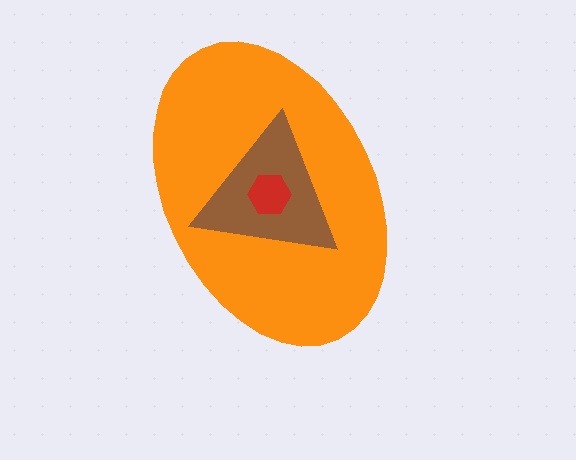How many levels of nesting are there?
3.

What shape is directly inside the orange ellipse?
The brown triangle.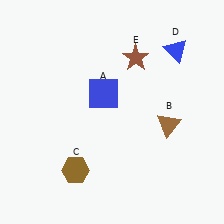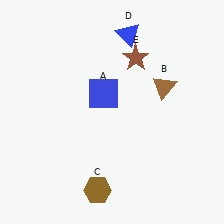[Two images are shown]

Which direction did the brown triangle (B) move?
The brown triangle (B) moved up.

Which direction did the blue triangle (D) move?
The blue triangle (D) moved left.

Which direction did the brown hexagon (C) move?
The brown hexagon (C) moved right.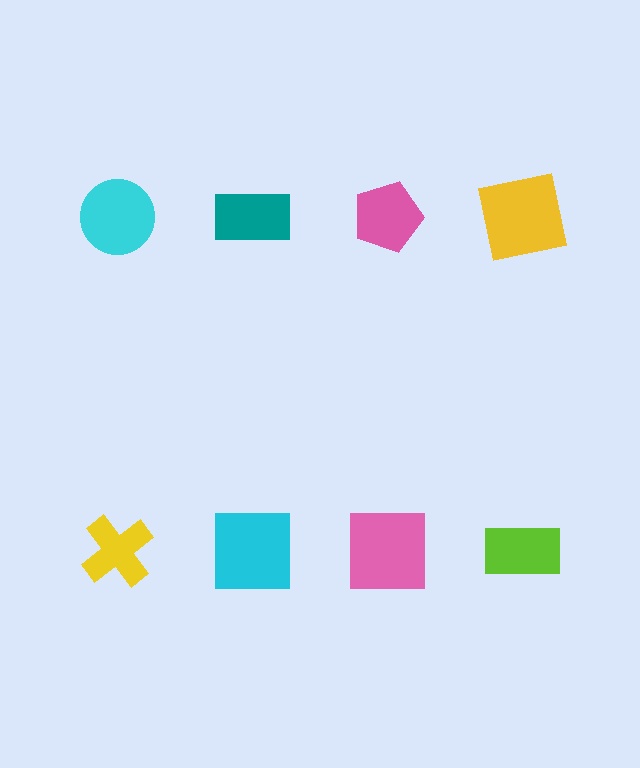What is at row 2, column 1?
A yellow cross.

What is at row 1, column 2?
A teal rectangle.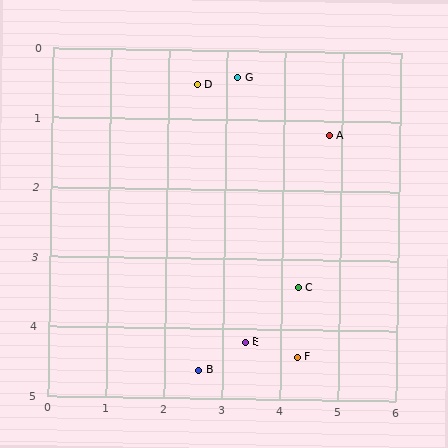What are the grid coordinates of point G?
Point G is at approximately (3.2, 0.4).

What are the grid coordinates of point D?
Point D is at approximately (2.5, 0.5).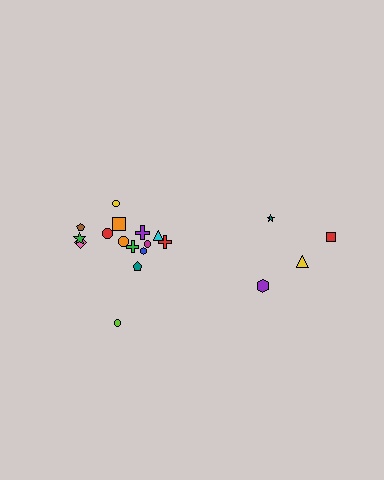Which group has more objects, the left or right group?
The left group.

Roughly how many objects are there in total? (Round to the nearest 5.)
Roughly 20 objects in total.